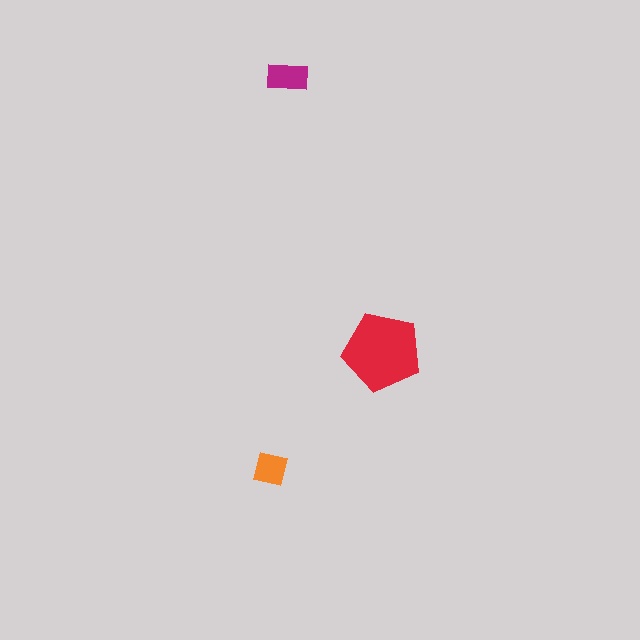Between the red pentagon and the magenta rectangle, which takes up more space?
The red pentagon.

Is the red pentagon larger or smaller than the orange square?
Larger.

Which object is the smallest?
The orange square.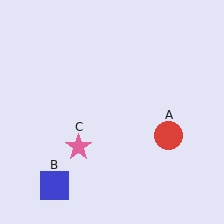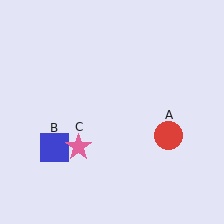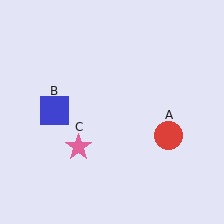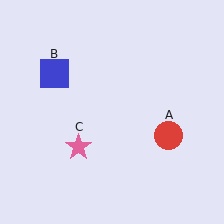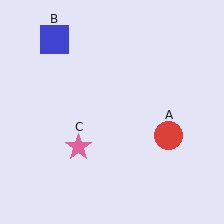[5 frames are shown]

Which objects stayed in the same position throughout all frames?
Red circle (object A) and pink star (object C) remained stationary.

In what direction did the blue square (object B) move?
The blue square (object B) moved up.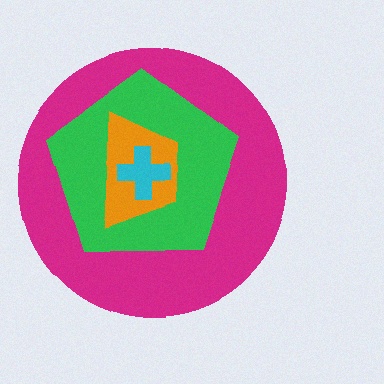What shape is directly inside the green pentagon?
The orange trapezoid.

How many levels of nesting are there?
4.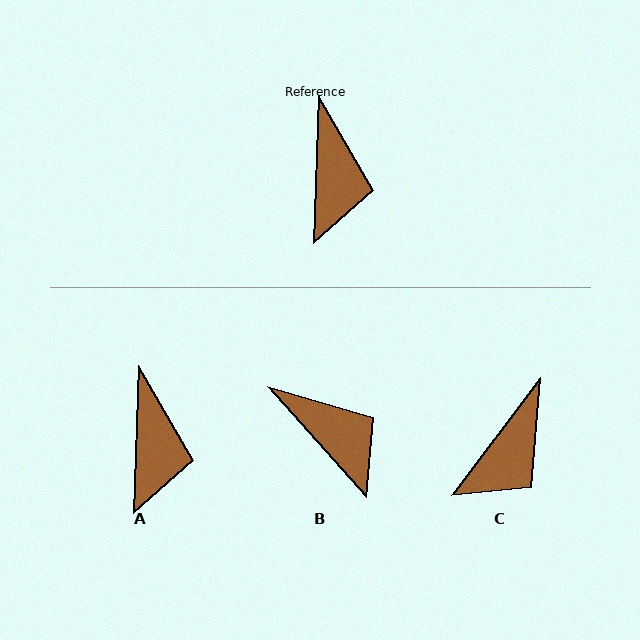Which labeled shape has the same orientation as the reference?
A.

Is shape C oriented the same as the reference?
No, it is off by about 35 degrees.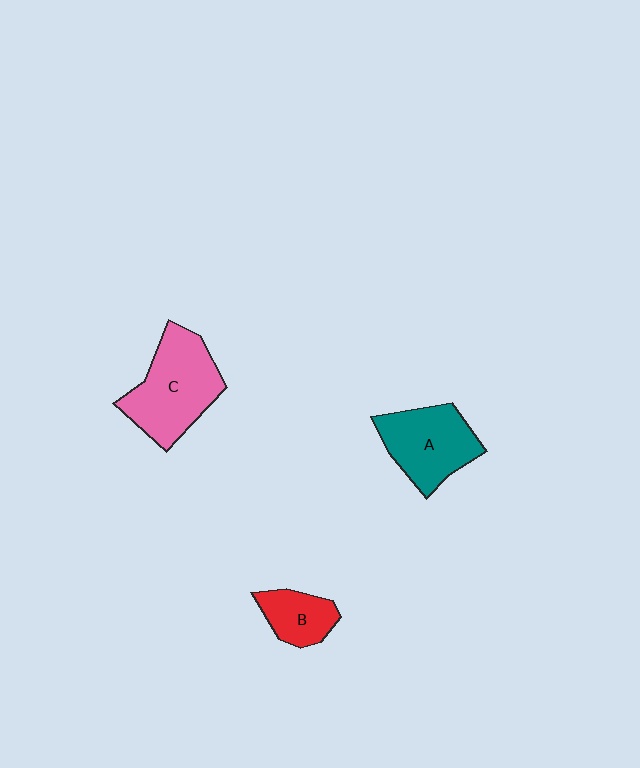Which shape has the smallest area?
Shape B (red).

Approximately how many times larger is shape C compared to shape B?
Approximately 2.1 times.